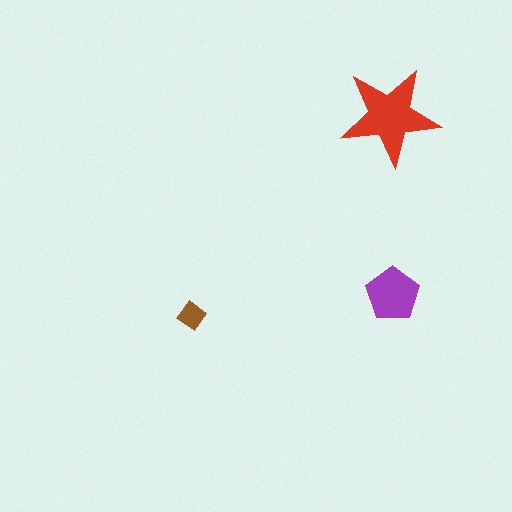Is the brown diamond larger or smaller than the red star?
Smaller.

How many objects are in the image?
There are 3 objects in the image.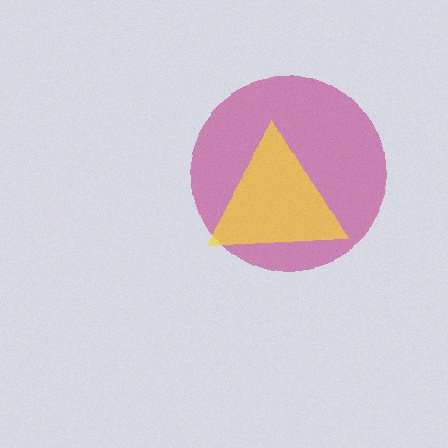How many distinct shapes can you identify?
There are 2 distinct shapes: a magenta circle, a yellow triangle.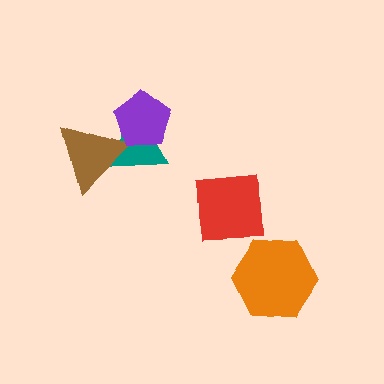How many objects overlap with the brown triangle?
2 objects overlap with the brown triangle.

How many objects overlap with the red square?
0 objects overlap with the red square.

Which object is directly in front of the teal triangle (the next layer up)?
The brown triangle is directly in front of the teal triangle.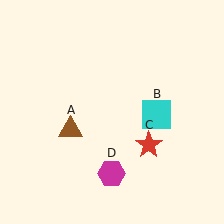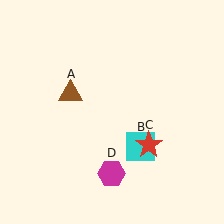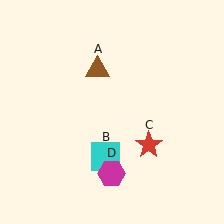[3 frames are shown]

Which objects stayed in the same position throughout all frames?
Red star (object C) and magenta hexagon (object D) remained stationary.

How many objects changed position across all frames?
2 objects changed position: brown triangle (object A), cyan square (object B).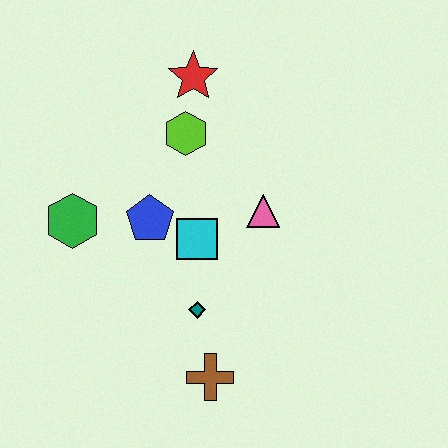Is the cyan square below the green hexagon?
Yes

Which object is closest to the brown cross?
The teal diamond is closest to the brown cross.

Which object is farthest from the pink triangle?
The green hexagon is farthest from the pink triangle.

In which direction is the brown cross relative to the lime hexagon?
The brown cross is below the lime hexagon.